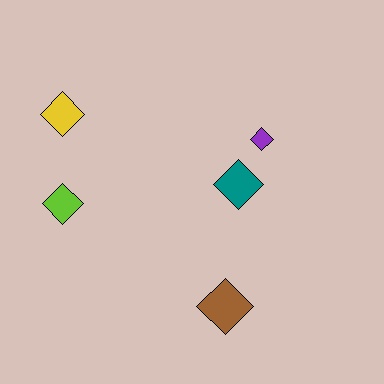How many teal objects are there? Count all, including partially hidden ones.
There is 1 teal object.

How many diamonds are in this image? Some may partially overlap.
There are 5 diamonds.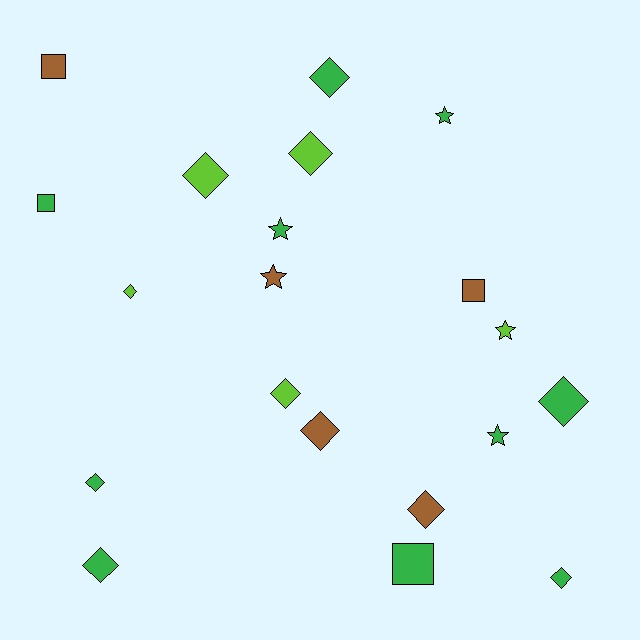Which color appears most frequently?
Green, with 10 objects.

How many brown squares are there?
There are 2 brown squares.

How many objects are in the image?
There are 20 objects.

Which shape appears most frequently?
Diamond, with 11 objects.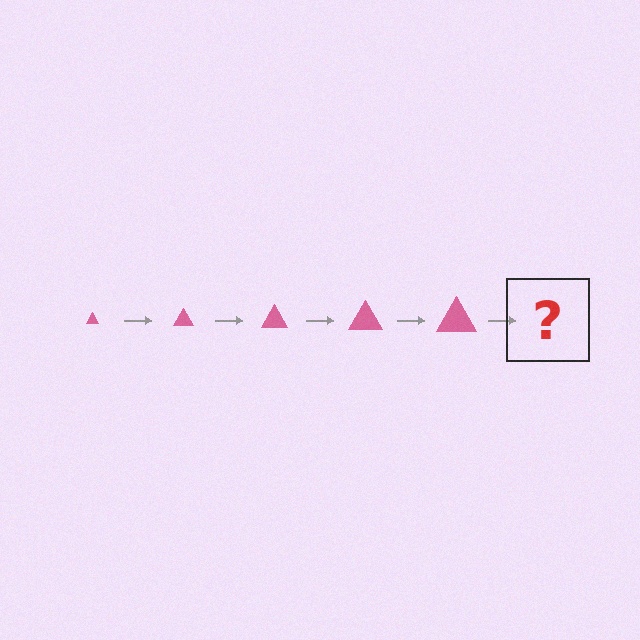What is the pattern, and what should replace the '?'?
The pattern is that the triangle gets progressively larger each step. The '?' should be a pink triangle, larger than the previous one.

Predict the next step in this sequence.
The next step is a pink triangle, larger than the previous one.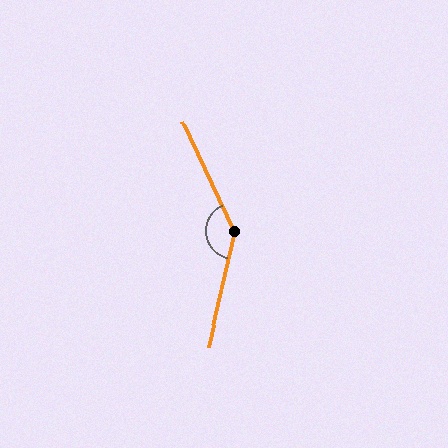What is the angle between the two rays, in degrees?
Approximately 142 degrees.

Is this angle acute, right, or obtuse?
It is obtuse.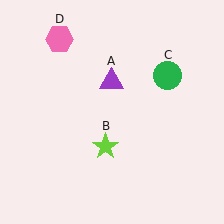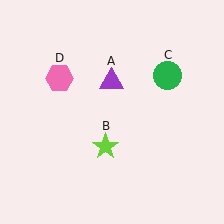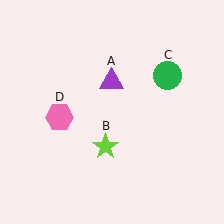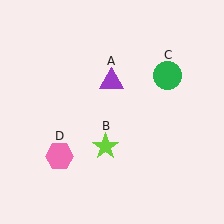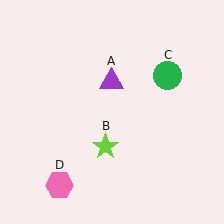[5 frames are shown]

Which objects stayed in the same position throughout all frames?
Purple triangle (object A) and lime star (object B) and green circle (object C) remained stationary.